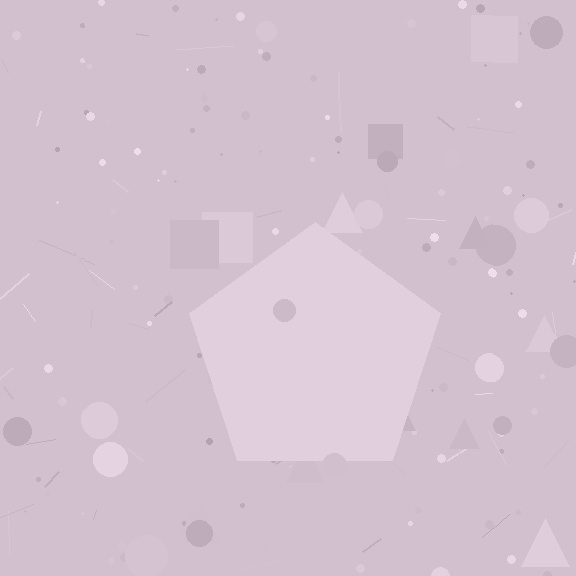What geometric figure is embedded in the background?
A pentagon is embedded in the background.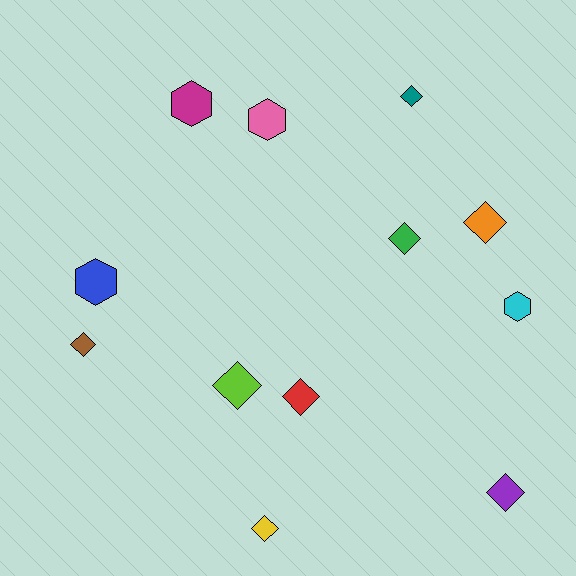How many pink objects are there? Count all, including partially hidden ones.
There is 1 pink object.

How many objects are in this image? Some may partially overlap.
There are 12 objects.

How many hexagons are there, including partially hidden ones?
There are 4 hexagons.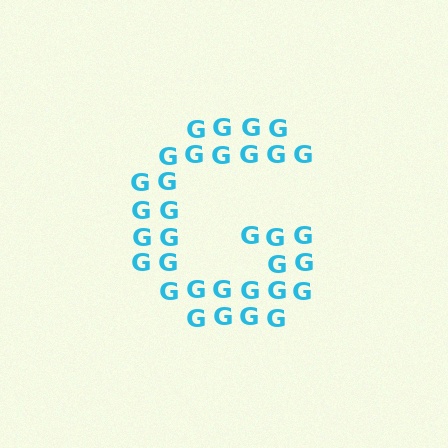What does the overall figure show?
The overall figure shows the letter G.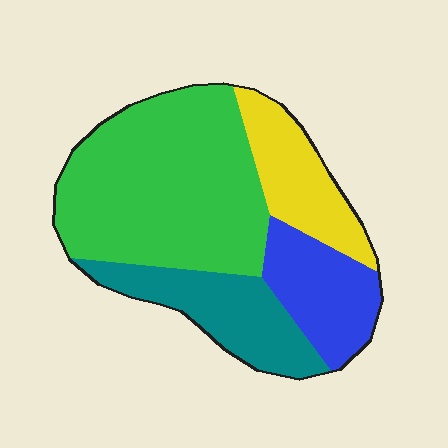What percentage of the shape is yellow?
Yellow takes up about one sixth (1/6) of the shape.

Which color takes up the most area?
Green, at roughly 50%.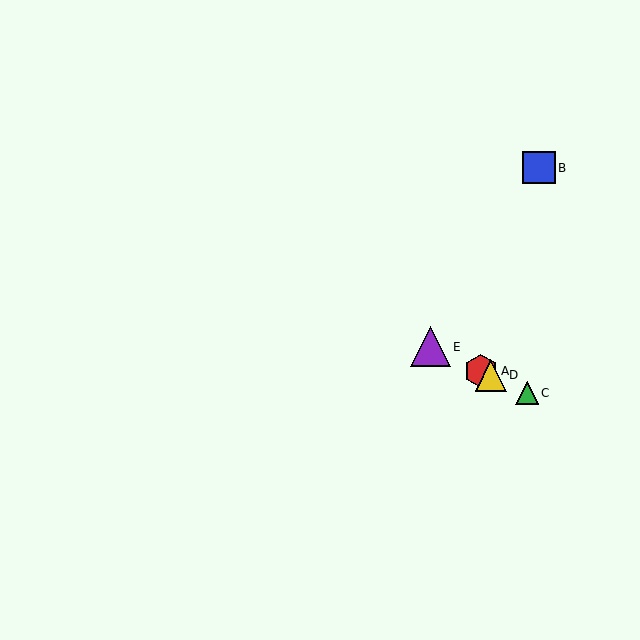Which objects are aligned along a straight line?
Objects A, C, D, E are aligned along a straight line.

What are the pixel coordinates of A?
Object A is at (481, 371).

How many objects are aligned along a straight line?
4 objects (A, C, D, E) are aligned along a straight line.